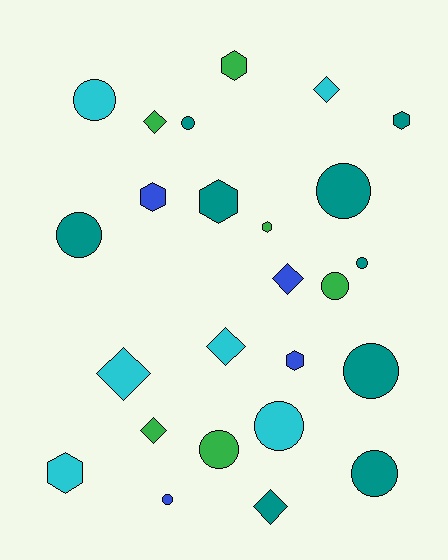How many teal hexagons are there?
There are 2 teal hexagons.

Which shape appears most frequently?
Circle, with 11 objects.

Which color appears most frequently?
Teal, with 9 objects.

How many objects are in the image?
There are 25 objects.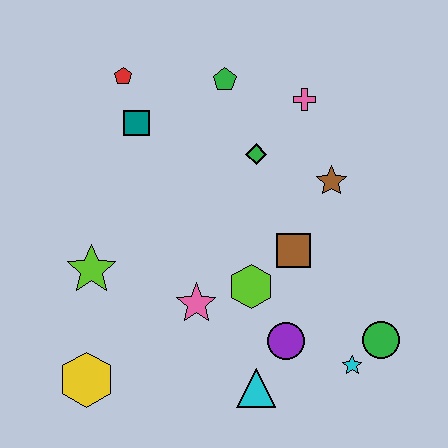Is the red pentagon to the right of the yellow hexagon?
Yes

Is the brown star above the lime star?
Yes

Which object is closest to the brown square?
The lime hexagon is closest to the brown square.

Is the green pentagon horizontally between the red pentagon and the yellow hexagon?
No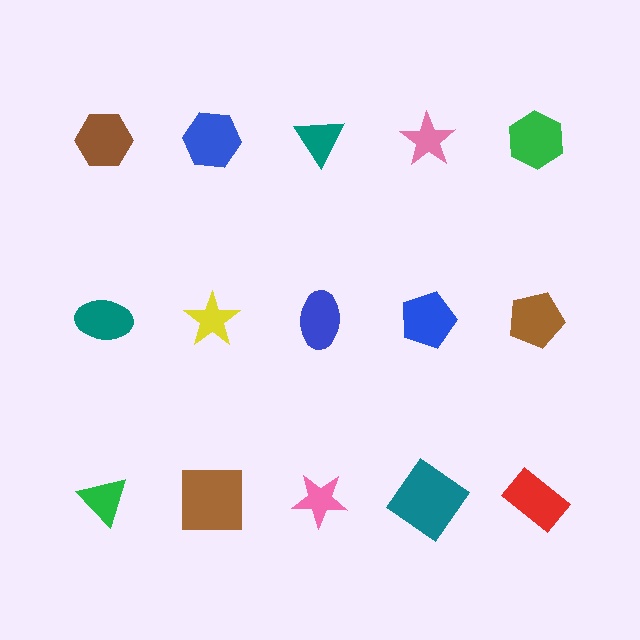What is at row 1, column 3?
A teal triangle.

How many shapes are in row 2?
5 shapes.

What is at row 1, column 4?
A pink star.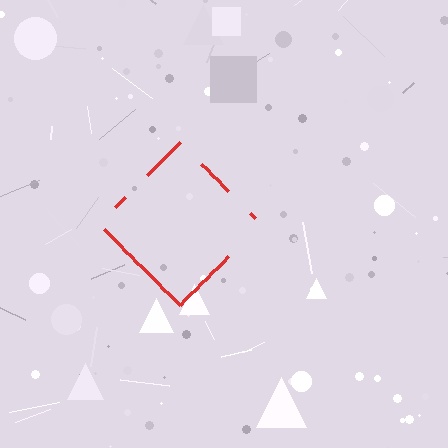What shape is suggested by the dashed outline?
The dashed outline suggests a diamond.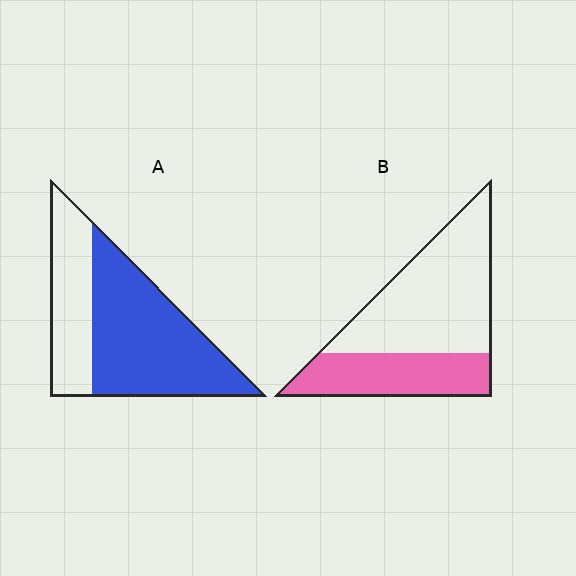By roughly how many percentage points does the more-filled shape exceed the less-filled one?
By roughly 30 percentage points (A over B).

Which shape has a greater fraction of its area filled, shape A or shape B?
Shape A.